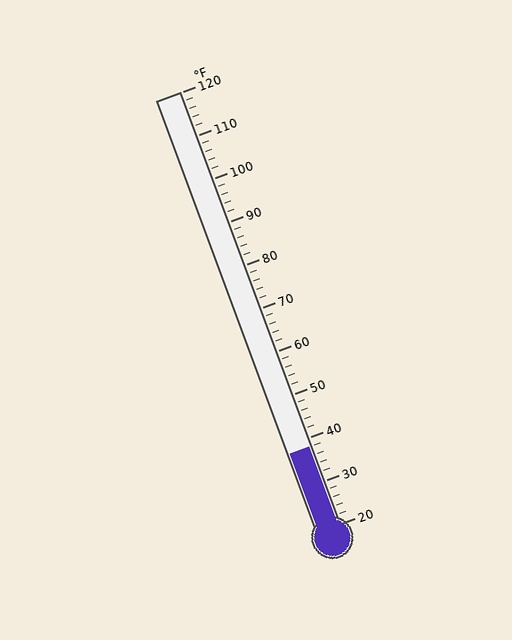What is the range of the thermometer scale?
The thermometer scale ranges from 20°F to 120°F.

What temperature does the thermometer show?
The thermometer shows approximately 38°F.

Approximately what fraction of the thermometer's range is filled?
The thermometer is filled to approximately 20% of its range.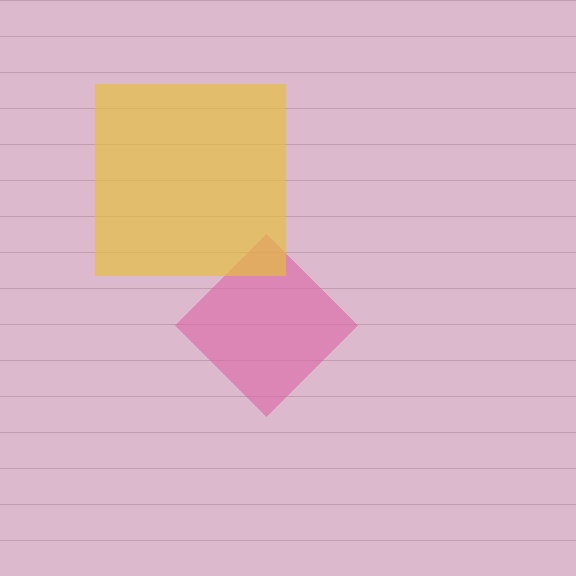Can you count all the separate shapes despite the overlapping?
Yes, there are 2 separate shapes.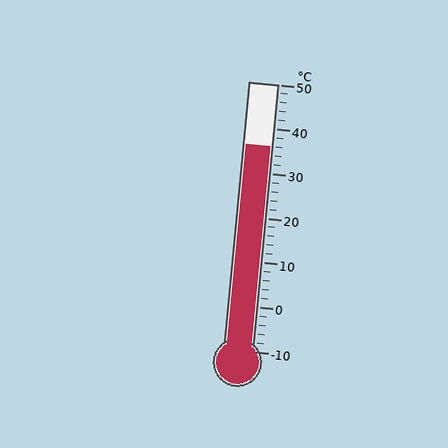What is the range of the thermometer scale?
The thermometer scale ranges from -10°C to 50°C.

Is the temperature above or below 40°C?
The temperature is below 40°C.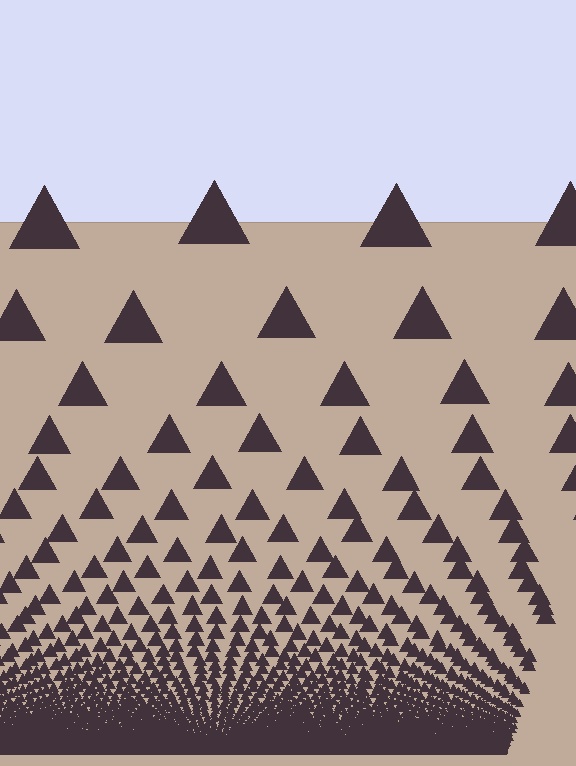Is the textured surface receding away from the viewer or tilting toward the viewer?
The surface appears to tilt toward the viewer. Texture elements get larger and sparser toward the top.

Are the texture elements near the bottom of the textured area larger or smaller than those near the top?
Smaller. The gradient is inverted — elements near the bottom are smaller and denser.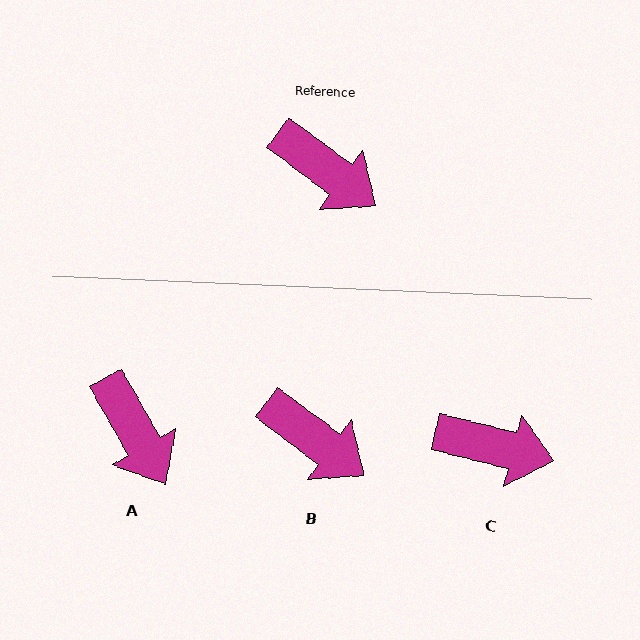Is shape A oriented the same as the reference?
No, it is off by about 24 degrees.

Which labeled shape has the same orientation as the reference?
B.